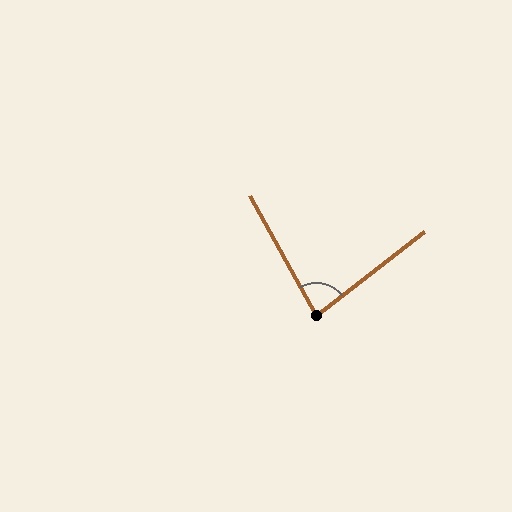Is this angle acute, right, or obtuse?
It is acute.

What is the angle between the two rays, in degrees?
Approximately 81 degrees.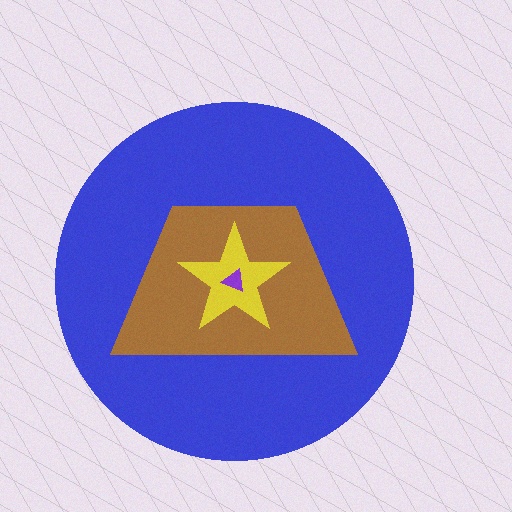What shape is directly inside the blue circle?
The brown trapezoid.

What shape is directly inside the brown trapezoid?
The yellow star.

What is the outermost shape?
The blue circle.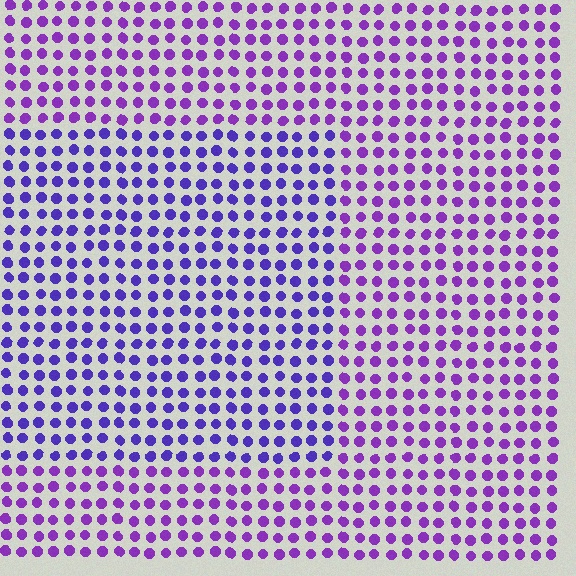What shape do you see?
I see a rectangle.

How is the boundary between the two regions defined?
The boundary is defined purely by a slight shift in hue (about 27 degrees). Spacing, size, and orientation are identical on both sides.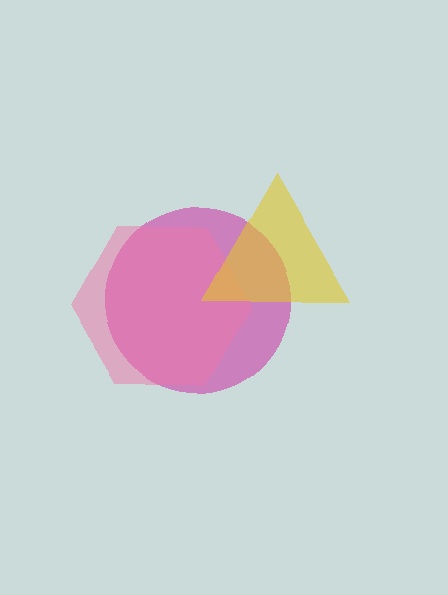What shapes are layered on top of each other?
The layered shapes are: a magenta circle, a pink hexagon, a yellow triangle.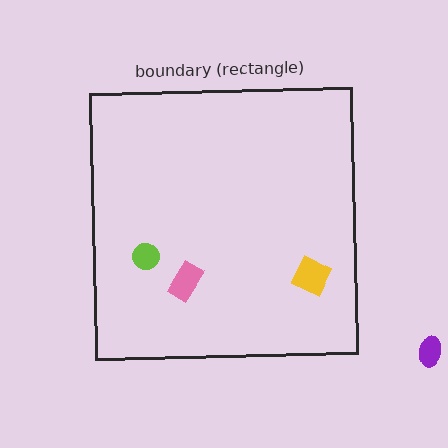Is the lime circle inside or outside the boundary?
Inside.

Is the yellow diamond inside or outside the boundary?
Inside.